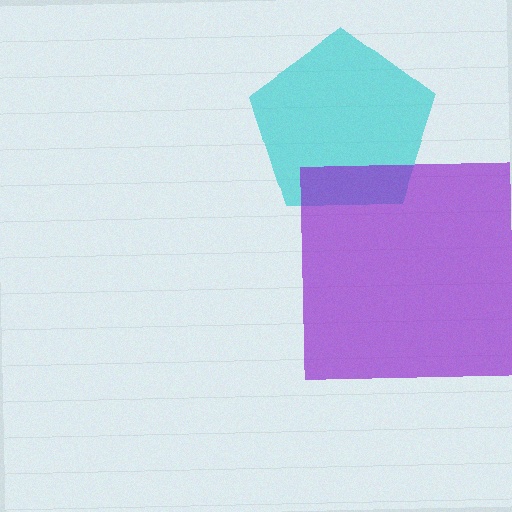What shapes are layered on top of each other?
The layered shapes are: a cyan pentagon, a purple square.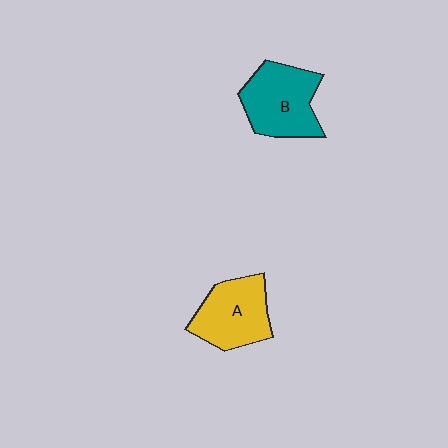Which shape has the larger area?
Shape B (teal).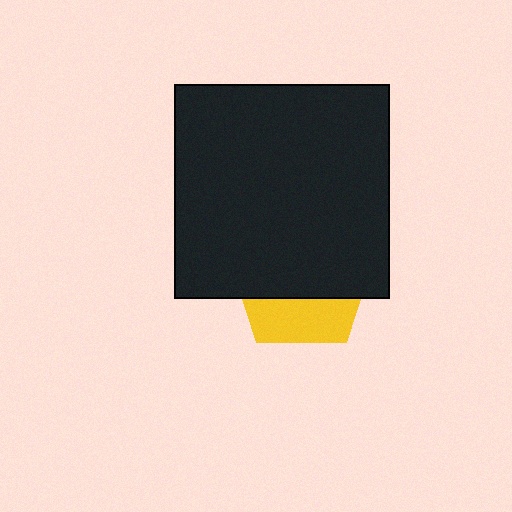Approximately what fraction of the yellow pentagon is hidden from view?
Roughly 68% of the yellow pentagon is hidden behind the black square.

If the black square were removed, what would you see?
You would see the complete yellow pentagon.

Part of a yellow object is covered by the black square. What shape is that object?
It is a pentagon.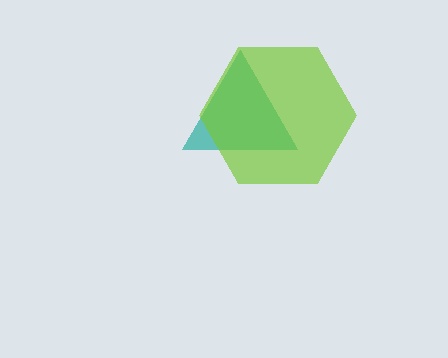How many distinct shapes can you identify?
There are 2 distinct shapes: a teal triangle, a lime hexagon.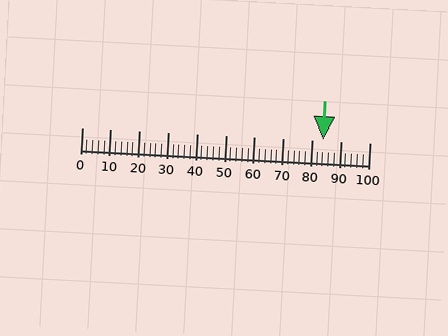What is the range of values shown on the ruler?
The ruler shows values from 0 to 100.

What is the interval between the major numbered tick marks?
The major tick marks are spaced 10 units apart.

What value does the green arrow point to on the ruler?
The green arrow points to approximately 84.